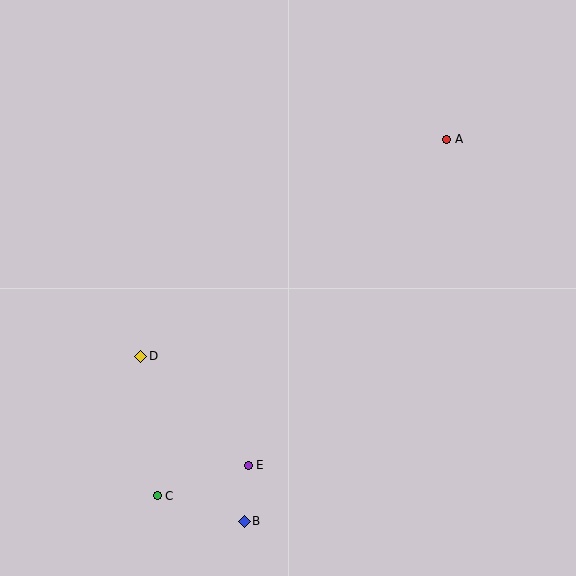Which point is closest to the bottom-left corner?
Point C is closest to the bottom-left corner.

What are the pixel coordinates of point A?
Point A is at (447, 139).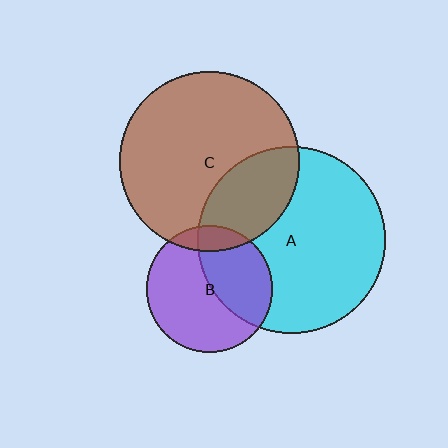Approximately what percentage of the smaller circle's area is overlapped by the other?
Approximately 10%.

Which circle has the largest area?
Circle A (cyan).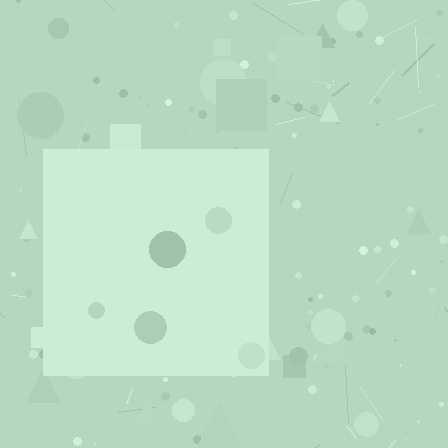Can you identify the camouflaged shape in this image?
The camouflaged shape is a square.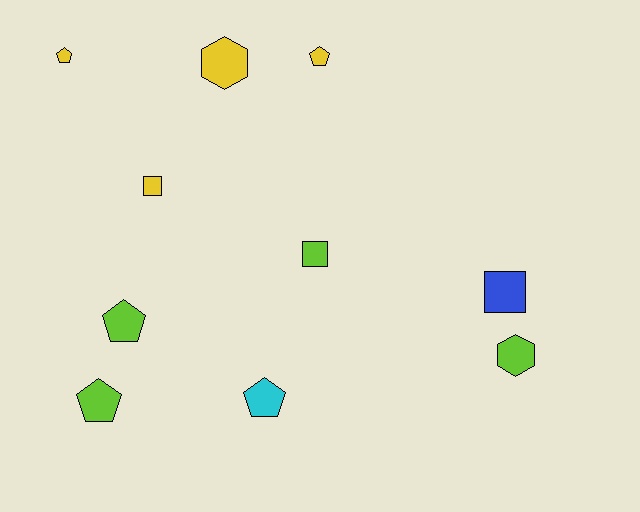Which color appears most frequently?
Lime, with 4 objects.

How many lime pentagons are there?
There are 2 lime pentagons.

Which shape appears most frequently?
Pentagon, with 5 objects.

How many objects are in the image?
There are 10 objects.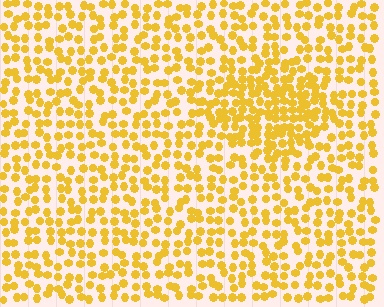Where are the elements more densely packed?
The elements are more densely packed inside the diamond boundary.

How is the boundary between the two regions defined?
The boundary is defined by a change in element density (approximately 1.7x ratio). All elements are the same color, size, and shape.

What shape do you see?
I see a diamond.